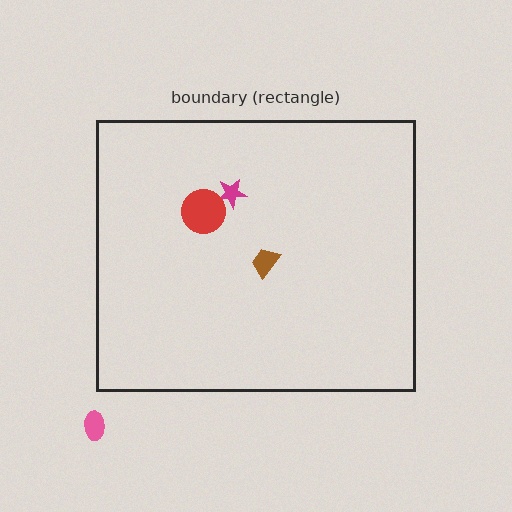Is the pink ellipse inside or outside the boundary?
Outside.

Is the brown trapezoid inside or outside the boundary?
Inside.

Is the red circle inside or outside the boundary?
Inside.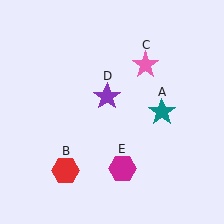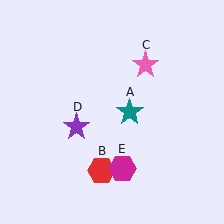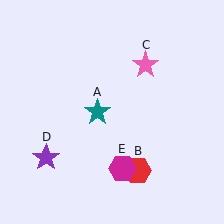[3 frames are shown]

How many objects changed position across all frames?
3 objects changed position: teal star (object A), red hexagon (object B), purple star (object D).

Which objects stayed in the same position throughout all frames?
Pink star (object C) and magenta hexagon (object E) remained stationary.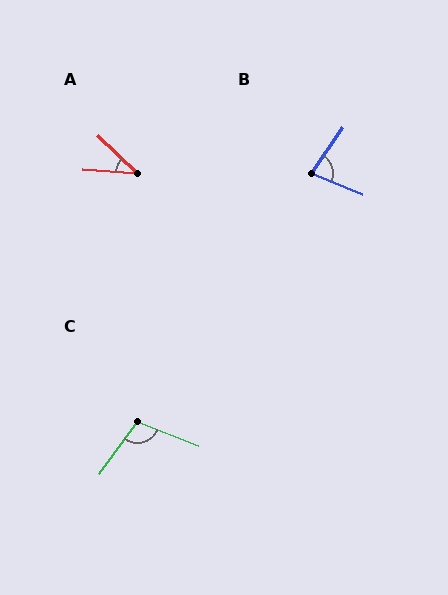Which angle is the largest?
C, at approximately 105 degrees.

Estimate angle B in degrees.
Approximately 78 degrees.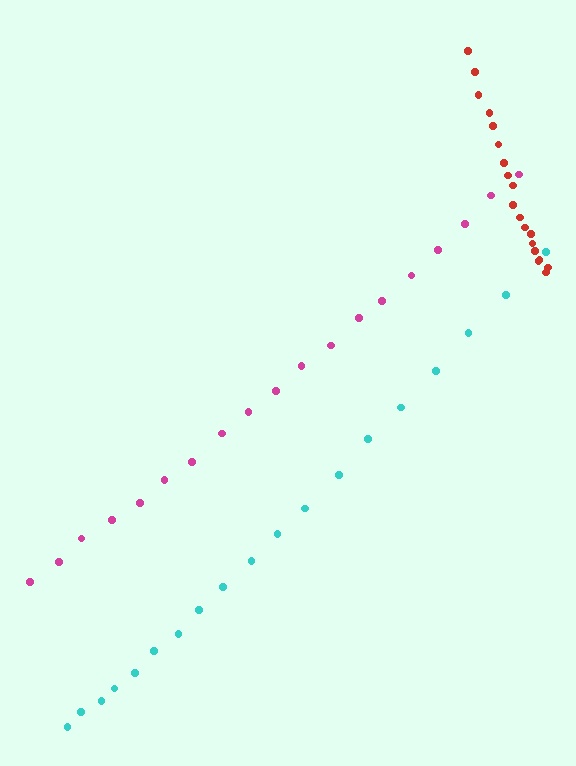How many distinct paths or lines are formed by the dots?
There are 3 distinct paths.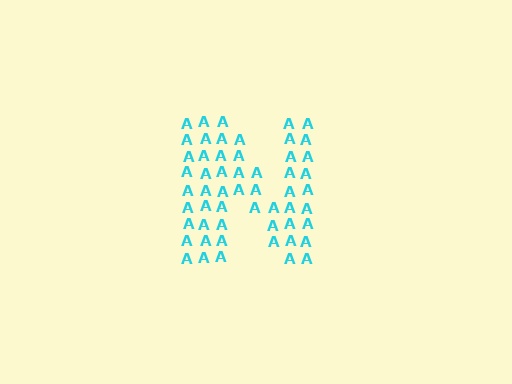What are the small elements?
The small elements are letter A's.